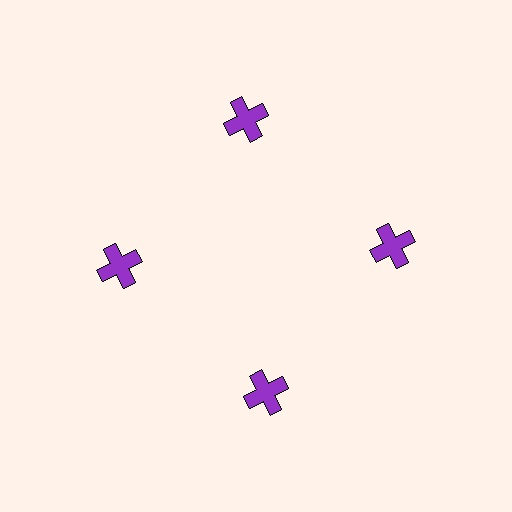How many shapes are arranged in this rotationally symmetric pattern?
There are 4 shapes, arranged in 4 groups of 1.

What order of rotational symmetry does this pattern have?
This pattern has 4-fold rotational symmetry.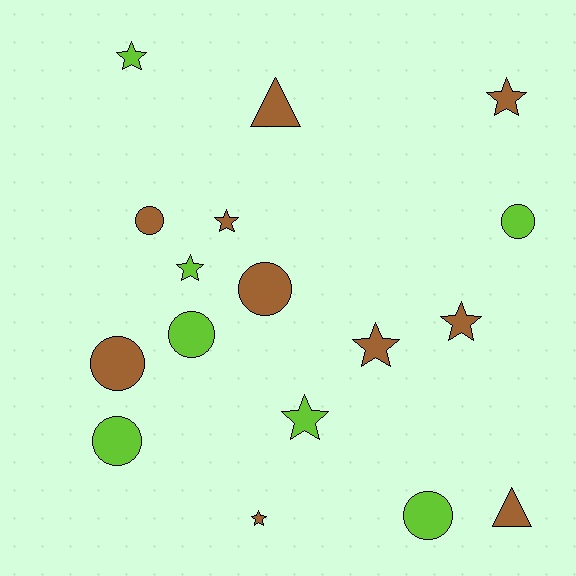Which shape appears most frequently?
Star, with 8 objects.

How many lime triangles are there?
There are no lime triangles.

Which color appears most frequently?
Brown, with 10 objects.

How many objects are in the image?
There are 17 objects.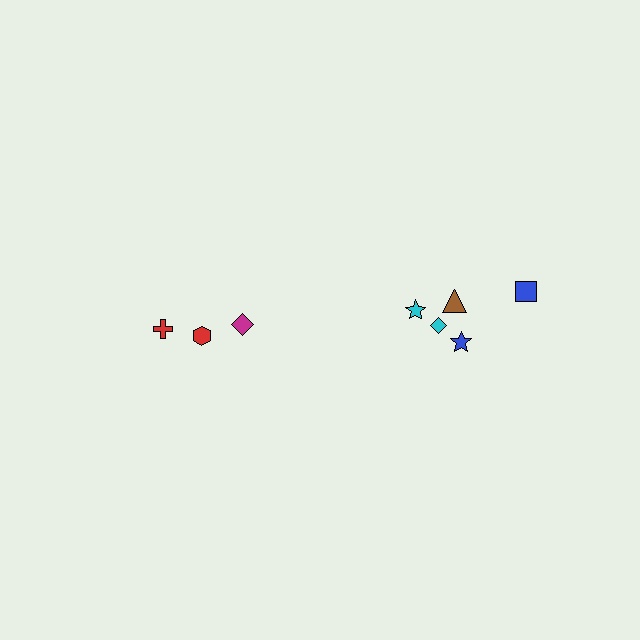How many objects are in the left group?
There are 3 objects.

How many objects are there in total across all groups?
There are 8 objects.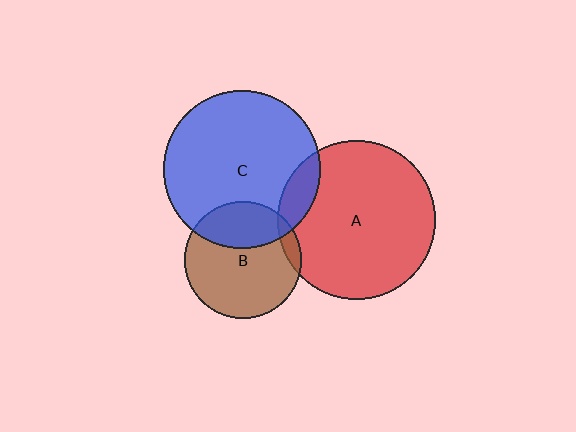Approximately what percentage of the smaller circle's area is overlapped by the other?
Approximately 30%.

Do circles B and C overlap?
Yes.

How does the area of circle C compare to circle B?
Approximately 1.8 times.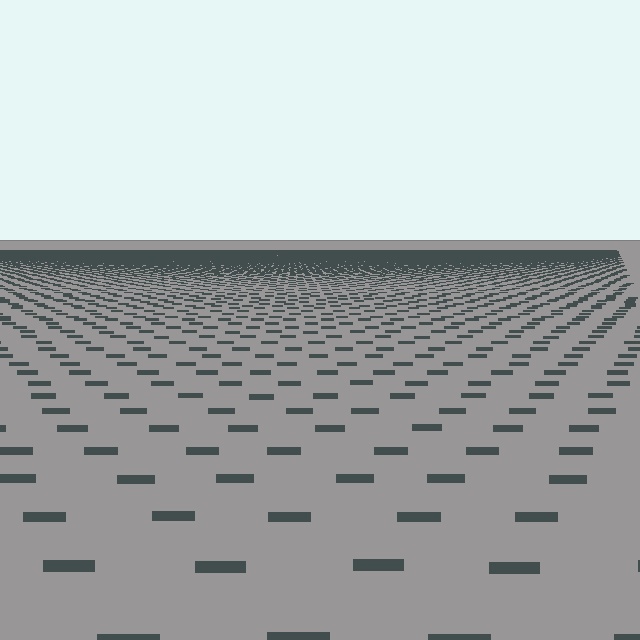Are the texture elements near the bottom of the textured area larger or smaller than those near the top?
Larger. Near the bottom, elements are closer to the viewer and appear at a bigger on-screen size.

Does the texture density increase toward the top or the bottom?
Density increases toward the top.